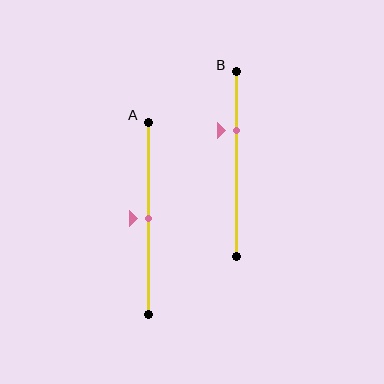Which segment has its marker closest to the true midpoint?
Segment A has its marker closest to the true midpoint.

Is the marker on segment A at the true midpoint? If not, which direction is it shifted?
Yes, the marker on segment A is at the true midpoint.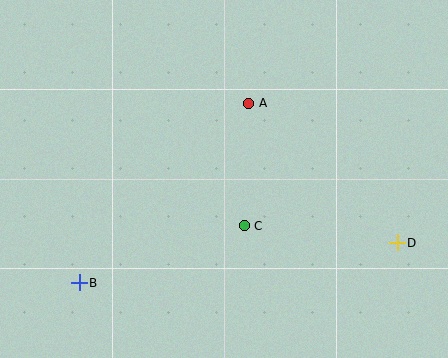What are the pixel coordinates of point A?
Point A is at (249, 103).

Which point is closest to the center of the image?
Point C at (244, 226) is closest to the center.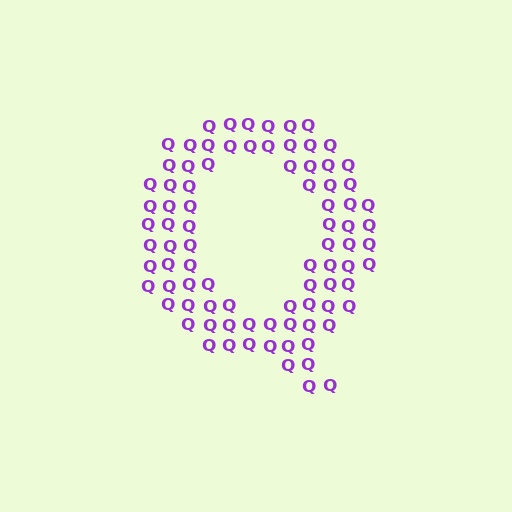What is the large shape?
The large shape is the letter Q.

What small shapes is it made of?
It is made of small letter Q's.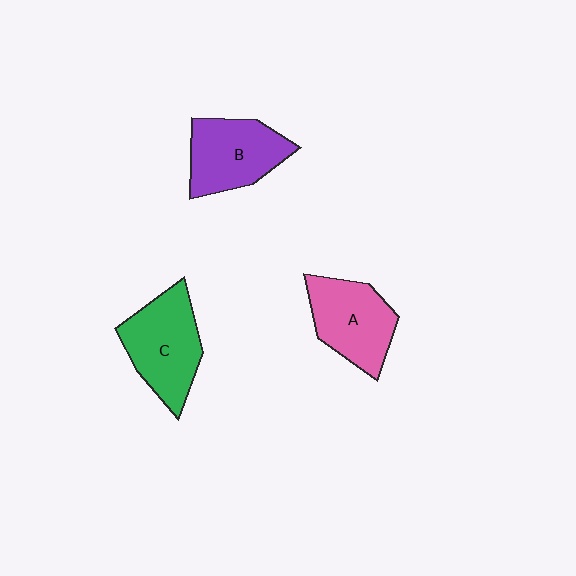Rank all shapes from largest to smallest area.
From largest to smallest: C (green), B (purple), A (pink).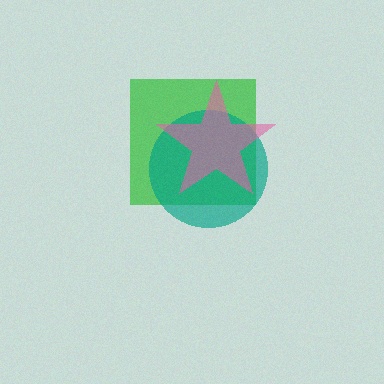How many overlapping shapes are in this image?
There are 3 overlapping shapes in the image.